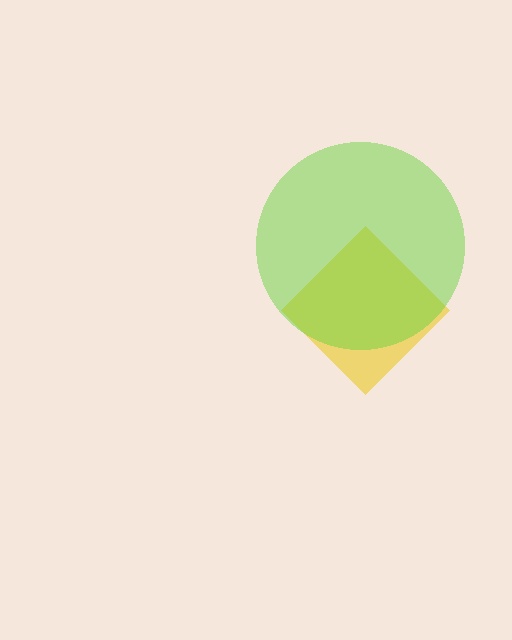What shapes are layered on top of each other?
The layered shapes are: a yellow diamond, a lime circle.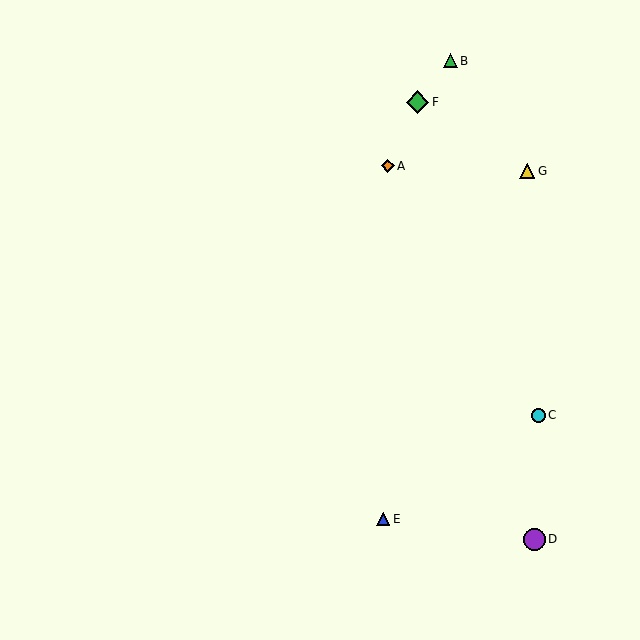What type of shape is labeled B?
Shape B is a green triangle.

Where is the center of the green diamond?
The center of the green diamond is at (418, 102).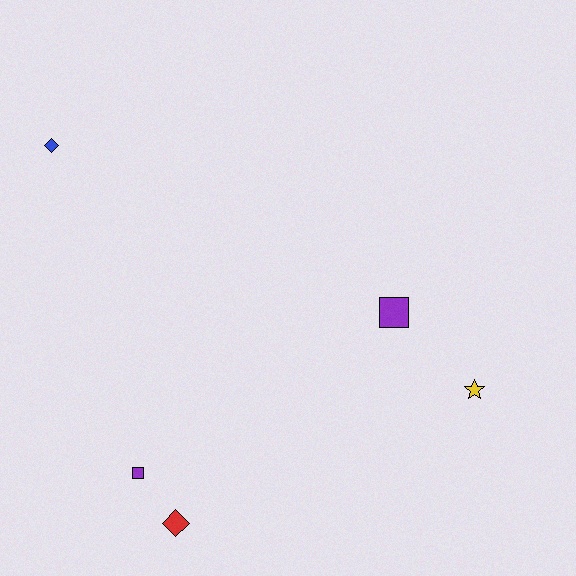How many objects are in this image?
There are 5 objects.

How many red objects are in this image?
There is 1 red object.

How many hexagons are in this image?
There are no hexagons.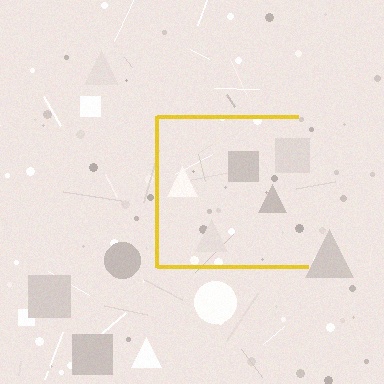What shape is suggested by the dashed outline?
The dashed outline suggests a square.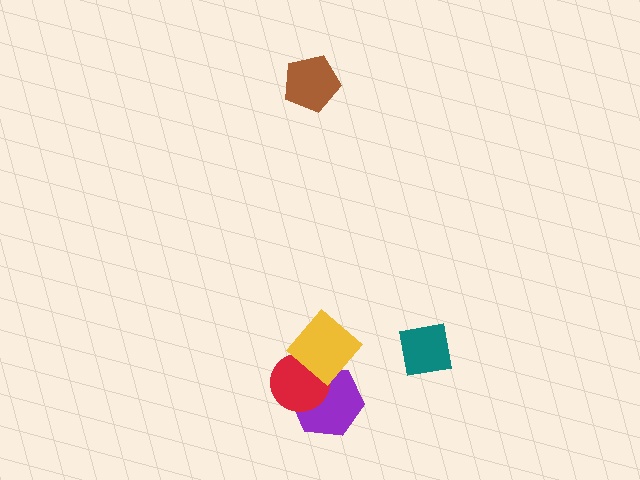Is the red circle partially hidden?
Yes, it is partially covered by another shape.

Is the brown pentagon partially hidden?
No, no other shape covers it.